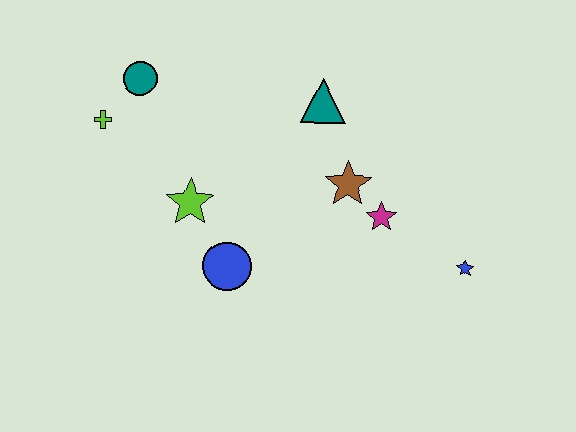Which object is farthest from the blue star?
The lime cross is farthest from the blue star.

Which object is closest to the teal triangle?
The brown star is closest to the teal triangle.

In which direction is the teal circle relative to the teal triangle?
The teal circle is to the left of the teal triangle.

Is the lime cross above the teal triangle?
No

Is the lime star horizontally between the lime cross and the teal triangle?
Yes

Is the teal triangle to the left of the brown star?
Yes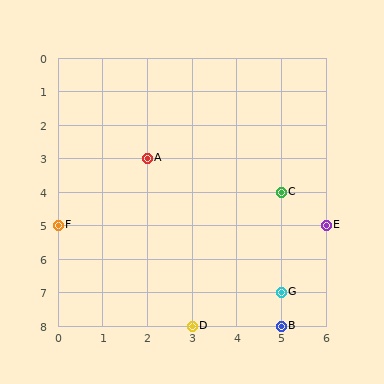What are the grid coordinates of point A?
Point A is at grid coordinates (2, 3).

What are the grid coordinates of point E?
Point E is at grid coordinates (6, 5).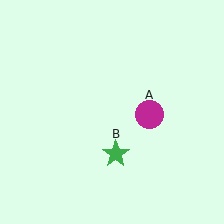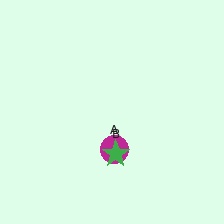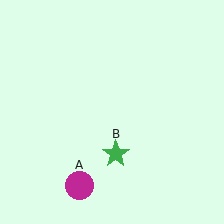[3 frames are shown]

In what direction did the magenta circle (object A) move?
The magenta circle (object A) moved down and to the left.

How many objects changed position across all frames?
1 object changed position: magenta circle (object A).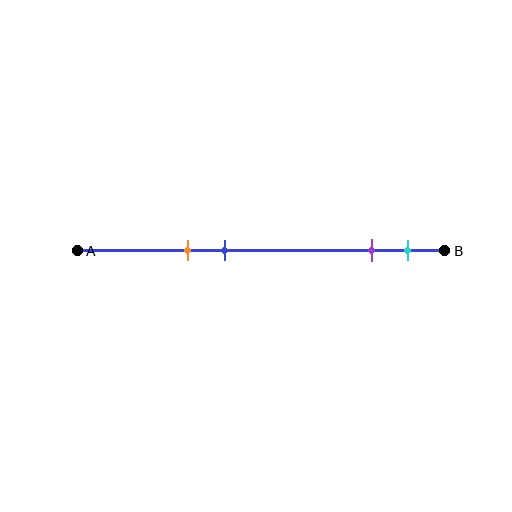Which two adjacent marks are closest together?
The purple and cyan marks are the closest adjacent pair.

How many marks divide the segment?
There are 4 marks dividing the segment.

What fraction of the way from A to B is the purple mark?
The purple mark is approximately 80% (0.8) of the way from A to B.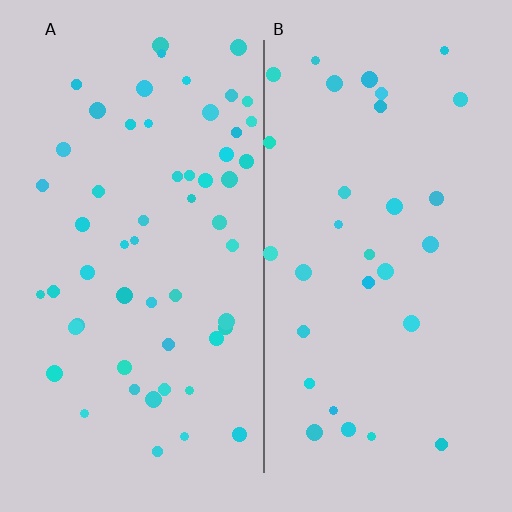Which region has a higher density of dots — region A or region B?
A (the left).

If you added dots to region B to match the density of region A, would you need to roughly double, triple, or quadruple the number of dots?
Approximately double.